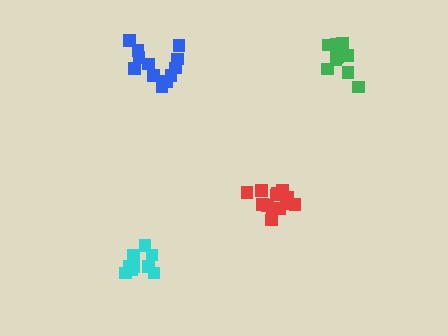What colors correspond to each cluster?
The clusters are colored: cyan, blue, green, red.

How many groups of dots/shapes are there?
There are 4 groups.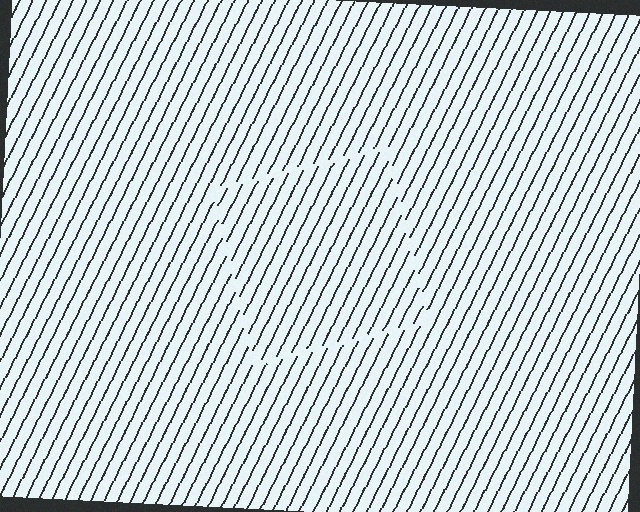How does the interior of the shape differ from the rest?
The interior of the shape contains the same grating, shifted by half a period — the contour is defined by the phase discontinuity where line-ends from the inner and outer gratings abut.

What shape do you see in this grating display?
An illusory square. The interior of the shape contains the same grating, shifted by half a period — the contour is defined by the phase discontinuity where line-ends from the inner and outer gratings abut.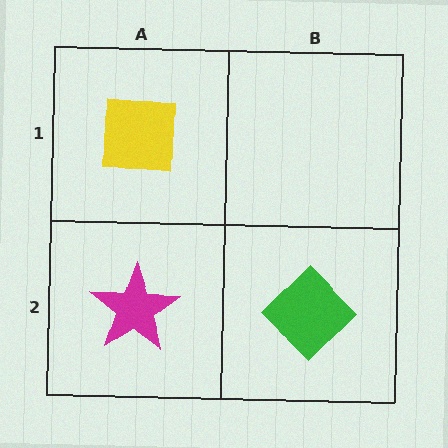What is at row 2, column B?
A green diamond.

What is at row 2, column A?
A magenta star.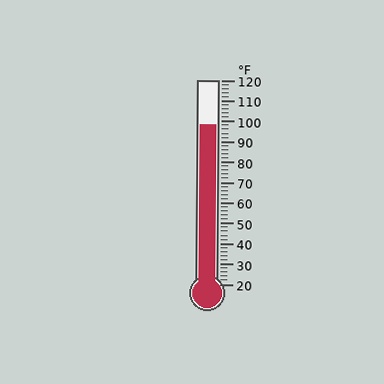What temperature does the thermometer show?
The thermometer shows approximately 98°F.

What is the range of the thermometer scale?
The thermometer scale ranges from 20°F to 120°F.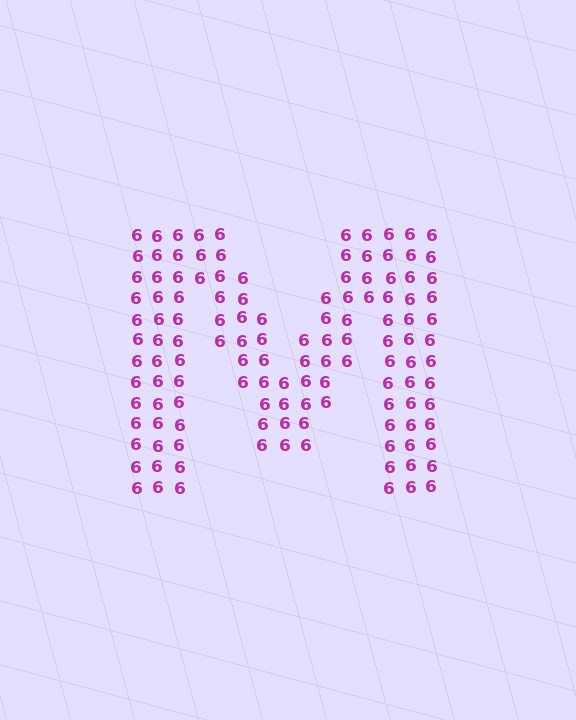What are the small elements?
The small elements are digit 6's.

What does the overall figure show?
The overall figure shows the letter M.